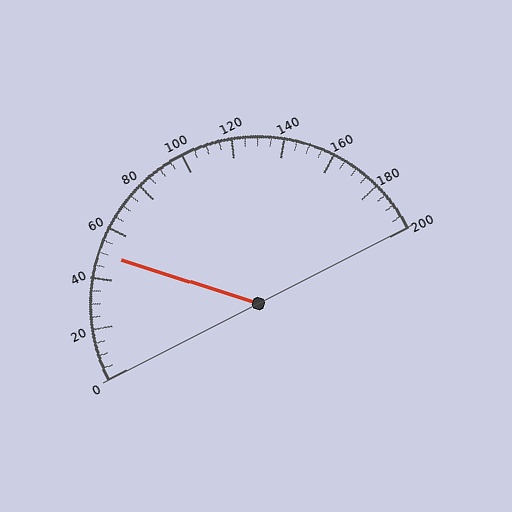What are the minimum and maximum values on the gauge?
The gauge ranges from 0 to 200.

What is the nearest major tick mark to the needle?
The nearest major tick mark is 40.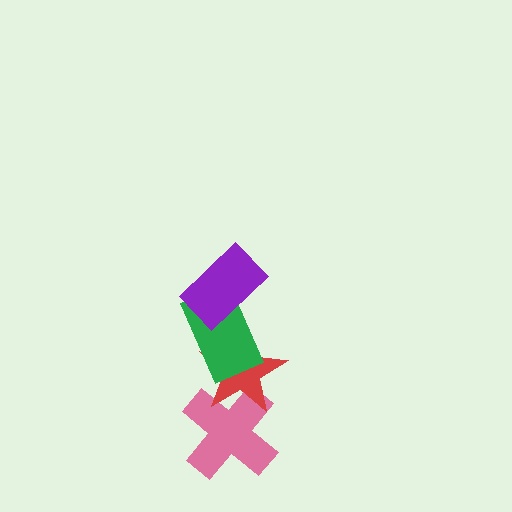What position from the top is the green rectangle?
The green rectangle is 2nd from the top.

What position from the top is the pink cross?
The pink cross is 4th from the top.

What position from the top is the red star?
The red star is 3rd from the top.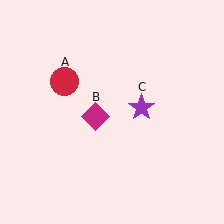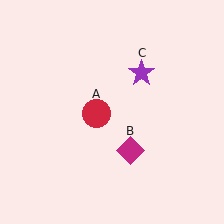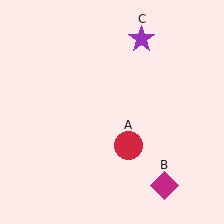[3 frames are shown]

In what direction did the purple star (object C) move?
The purple star (object C) moved up.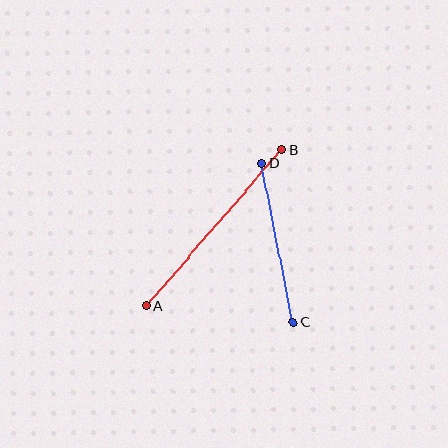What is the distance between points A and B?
The distance is approximately 206 pixels.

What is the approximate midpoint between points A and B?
The midpoint is at approximately (214, 228) pixels.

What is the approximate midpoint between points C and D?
The midpoint is at approximately (278, 243) pixels.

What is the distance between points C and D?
The distance is approximately 162 pixels.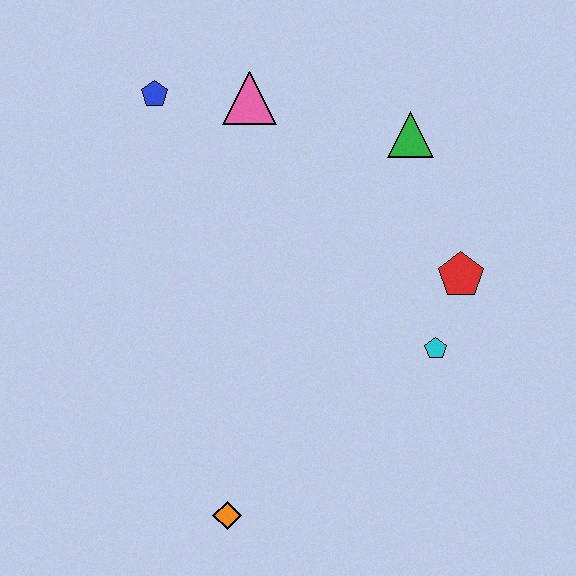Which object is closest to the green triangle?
The red pentagon is closest to the green triangle.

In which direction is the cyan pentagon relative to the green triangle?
The cyan pentagon is below the green triangle.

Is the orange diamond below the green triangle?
Yes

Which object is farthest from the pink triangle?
The orange diamond is farthest from the pink triangle.